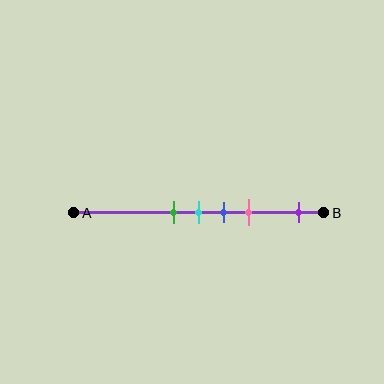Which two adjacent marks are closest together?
The green and cyan marks are the closest adjacent pair.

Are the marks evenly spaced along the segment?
No, the marks are not evenly spaced.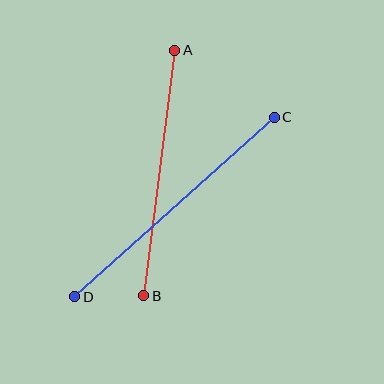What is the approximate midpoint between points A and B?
The midpoint is at approximately (159, 173) pixels.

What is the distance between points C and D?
The distance is approximately 268 pixels.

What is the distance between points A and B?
The distance is approximately 248 pixels.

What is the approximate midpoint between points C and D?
The midpoint is at approximately (174, 207) pixels.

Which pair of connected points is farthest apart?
Points C and D are farthest apart.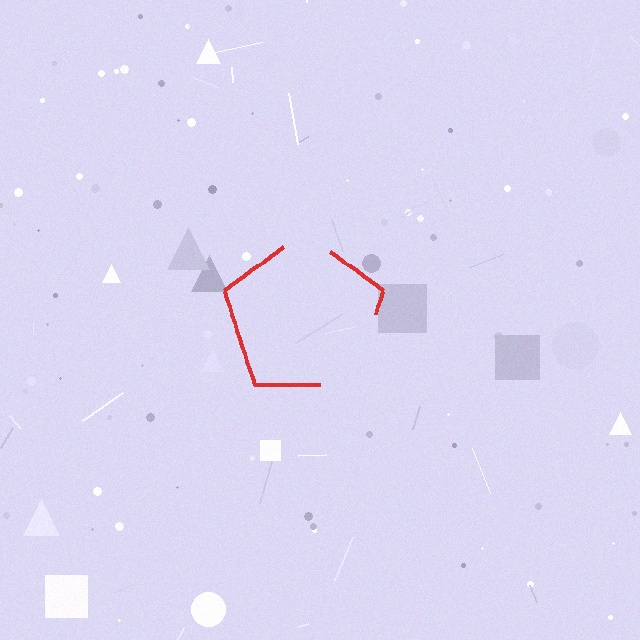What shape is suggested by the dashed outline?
The dashed outline suggests a pentagon.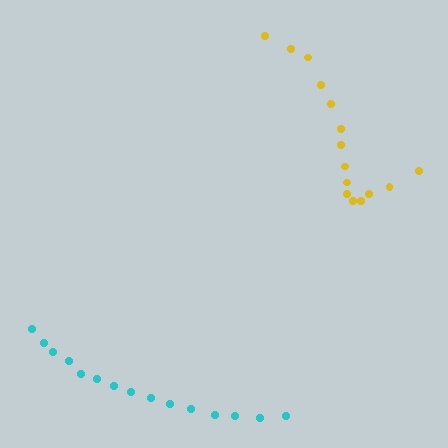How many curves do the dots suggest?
There are 2 distinct paths.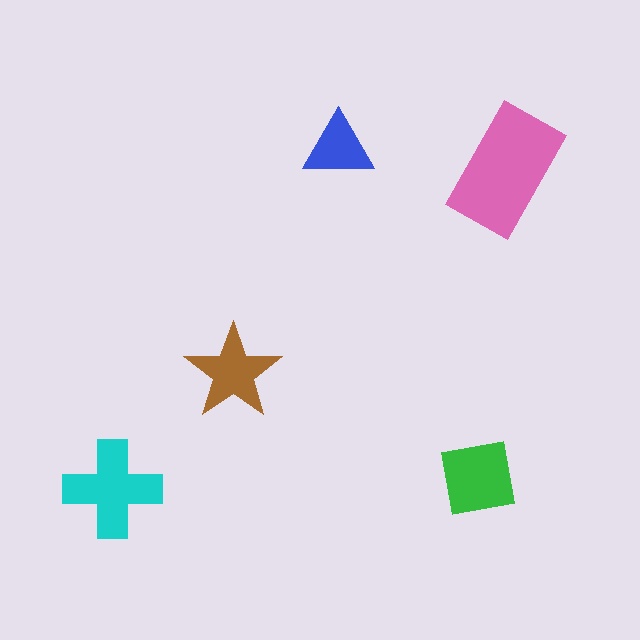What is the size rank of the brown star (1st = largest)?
4th.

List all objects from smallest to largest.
The blue triangle, the brown star, the green square, the cyan cross, the pink rectangle.